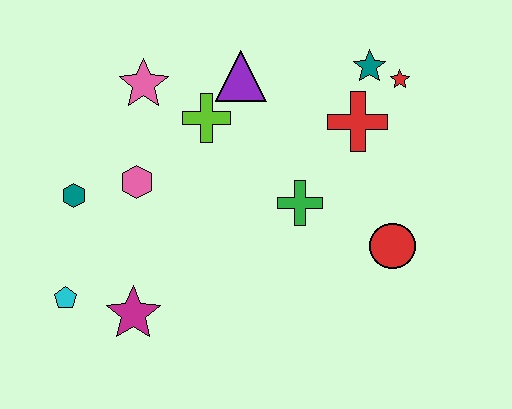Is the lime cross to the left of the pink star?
No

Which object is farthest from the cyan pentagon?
The red star is farthest from the cyan pentagon.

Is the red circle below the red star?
Yes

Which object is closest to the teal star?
The red star is closest to the teal star.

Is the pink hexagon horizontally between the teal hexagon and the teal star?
Yes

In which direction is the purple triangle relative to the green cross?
The purple triangle is above the green cross.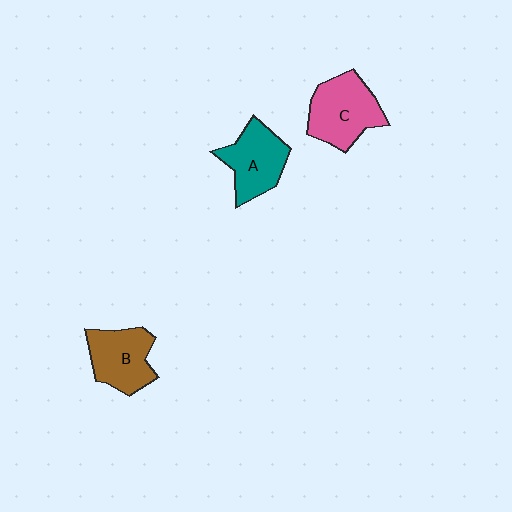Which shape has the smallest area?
Shape B (brown).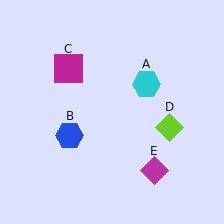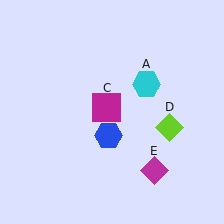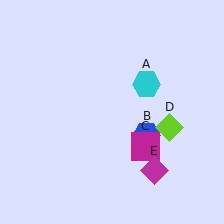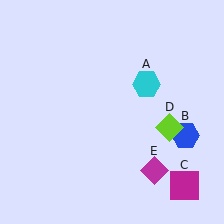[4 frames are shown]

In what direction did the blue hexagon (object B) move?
The blue hexagon (object B) moved right.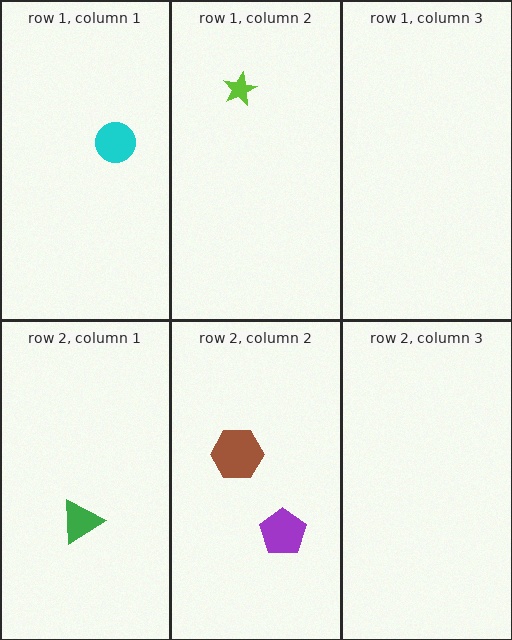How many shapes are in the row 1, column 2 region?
1.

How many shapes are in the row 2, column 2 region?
2.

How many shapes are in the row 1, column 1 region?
1.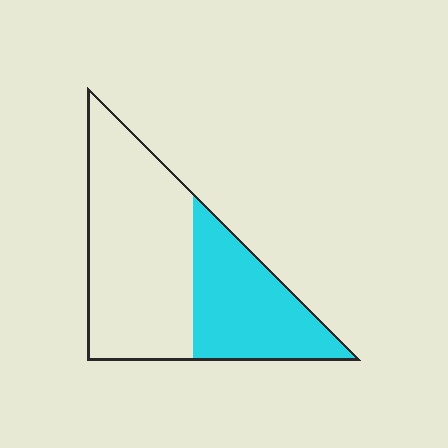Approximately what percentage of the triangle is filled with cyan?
Approximately 40%.